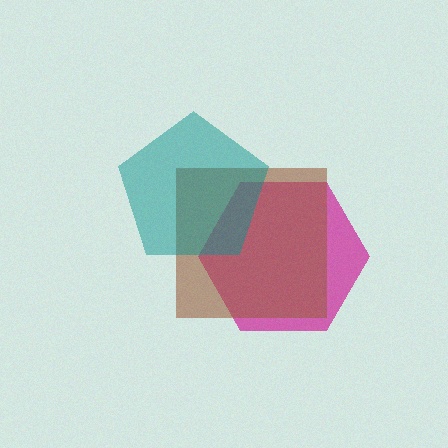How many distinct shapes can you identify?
There are 3 distinct shapes: a magenta hexagon, a brown square, a teal pentagon.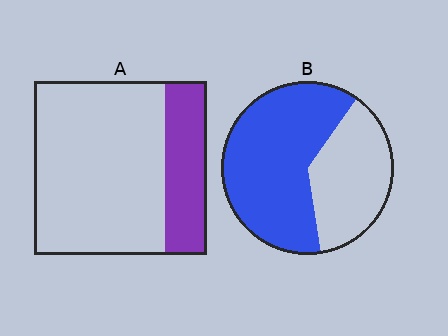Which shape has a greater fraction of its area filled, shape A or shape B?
Shape B.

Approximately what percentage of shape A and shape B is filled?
A is approximately 25% and B is approximately 60%.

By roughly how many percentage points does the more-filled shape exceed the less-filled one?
By roughly 40 percentage points (B over A).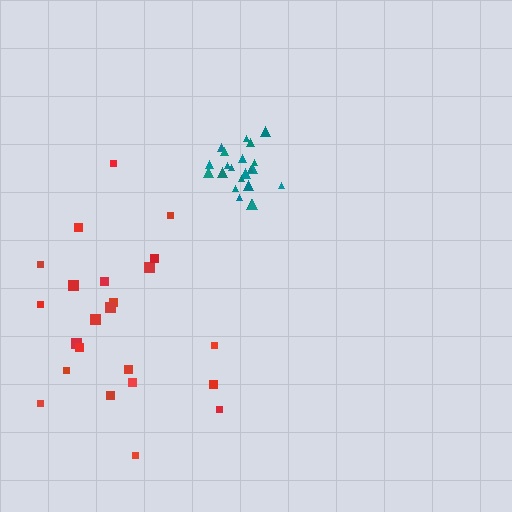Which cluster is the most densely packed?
Teal.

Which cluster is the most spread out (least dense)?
Red.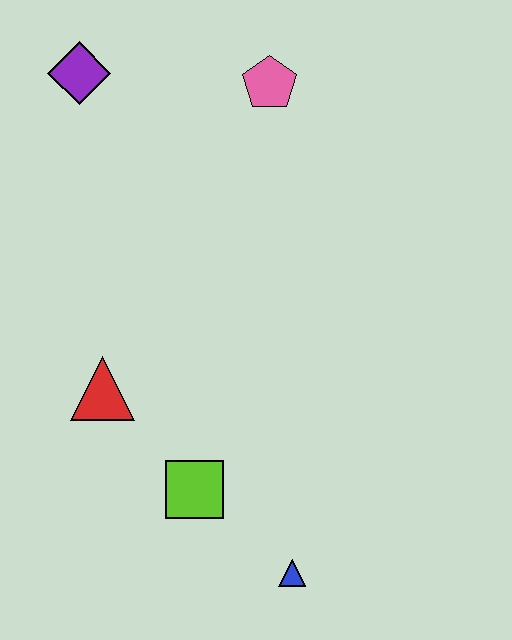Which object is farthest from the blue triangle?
The purple diamond is farthest from the blue triangle.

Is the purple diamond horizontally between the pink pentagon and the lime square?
No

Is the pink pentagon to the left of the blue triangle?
Yes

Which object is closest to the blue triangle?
The lime square is closest to the blue triangle.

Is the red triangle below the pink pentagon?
Yes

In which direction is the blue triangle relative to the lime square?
The blue triangle is to the right of the lime square.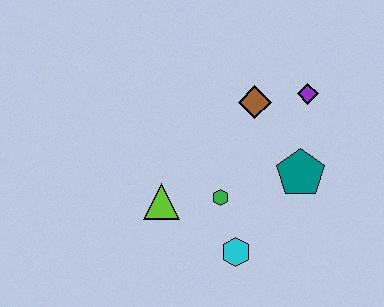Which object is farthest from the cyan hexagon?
The purple diamond is farthest from the cyan hexagon.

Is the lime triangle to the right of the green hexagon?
No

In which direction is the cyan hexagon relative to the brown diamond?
The cyan hexagon is below the brown diamond.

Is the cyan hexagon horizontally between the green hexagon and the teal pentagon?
Yes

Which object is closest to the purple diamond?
The brown diamond is closest to the purple diamond.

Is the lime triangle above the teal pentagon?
No